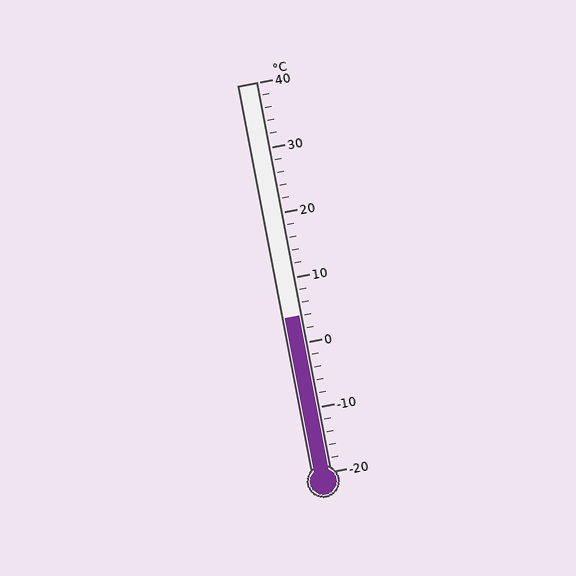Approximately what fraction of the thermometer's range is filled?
The thermometer is filled to approximately 40% of its range.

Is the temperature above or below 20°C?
The temperature is below 20°C.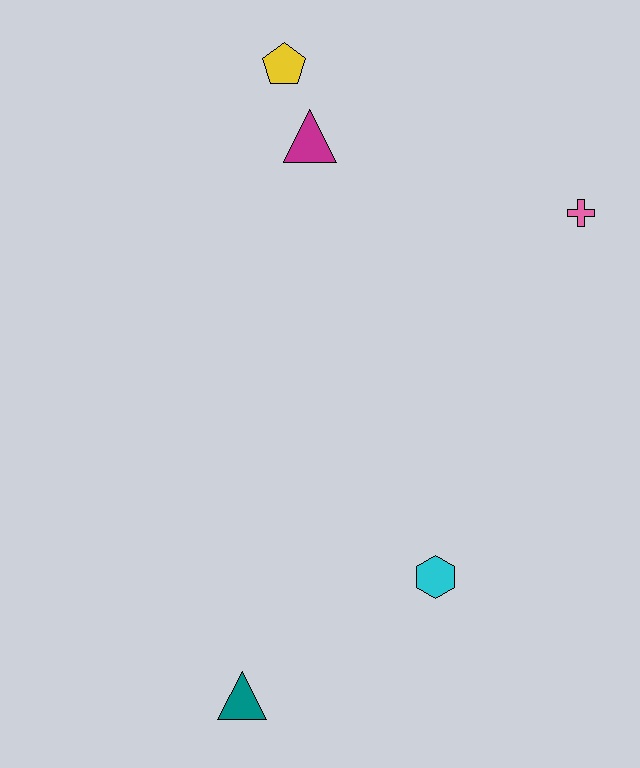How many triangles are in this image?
There are 2 triangles.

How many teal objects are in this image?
There is 1 teal object.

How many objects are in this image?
There are 5 objects.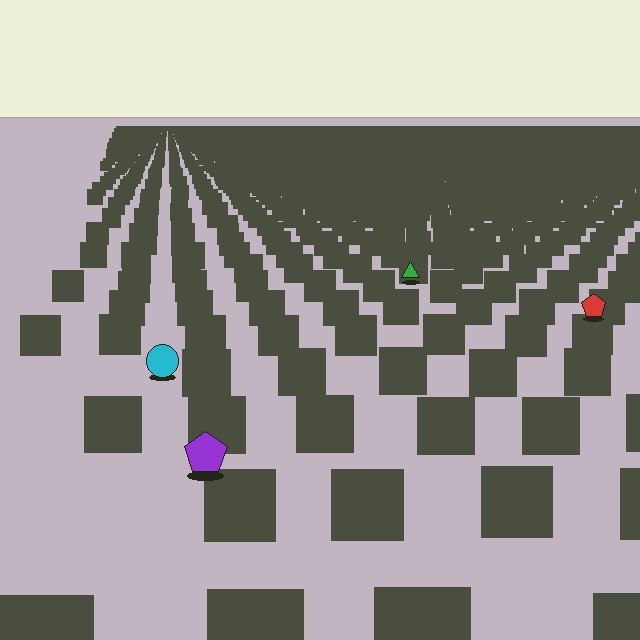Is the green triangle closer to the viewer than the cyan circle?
No. The cyan circle is closer — you can tell from the texture gradient: the ground texture is coarser near it.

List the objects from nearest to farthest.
From nearest to farthest: the purple pentagon, the cyan circle, the red pentagon, the green triangle.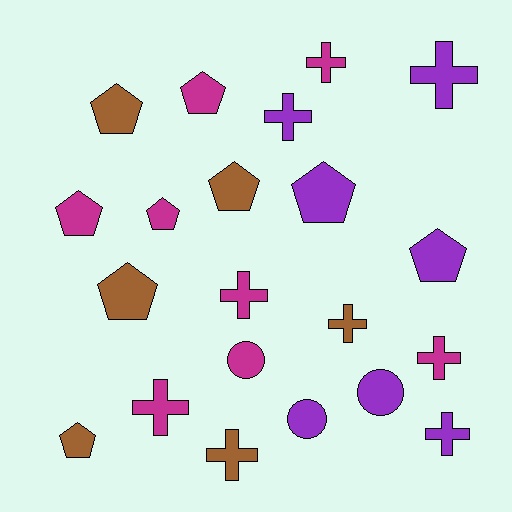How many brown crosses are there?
There are 2 brown crosses.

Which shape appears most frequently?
Cross, with 9 objects.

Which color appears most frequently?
Magenta, with 8 objects.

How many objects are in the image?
There are 21 objects.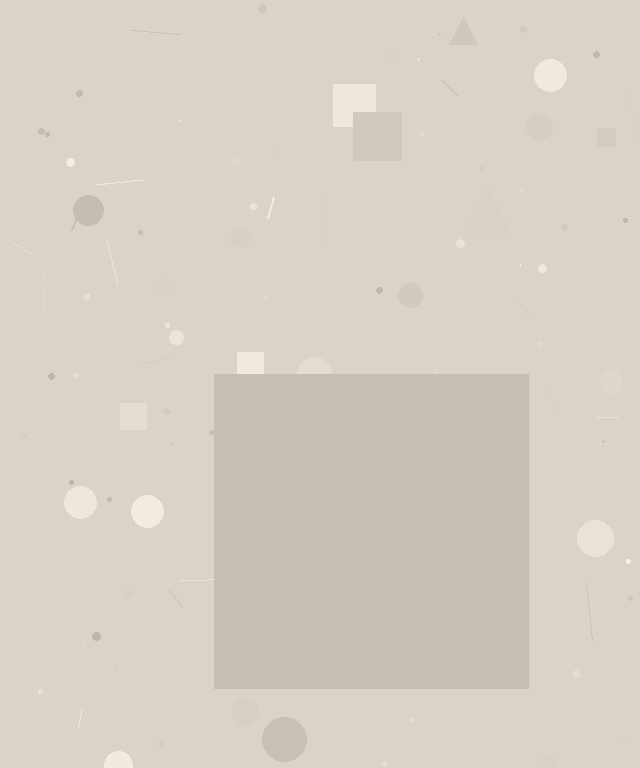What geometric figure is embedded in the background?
A square is embedded in the background.